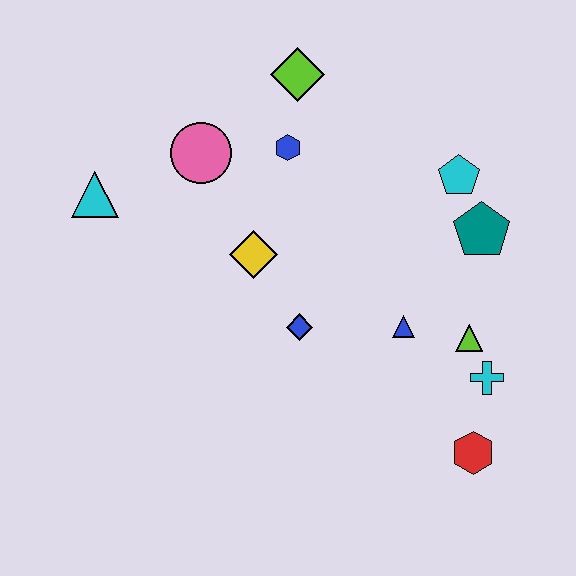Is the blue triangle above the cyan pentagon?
No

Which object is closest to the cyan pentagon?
The teal pentagon is closest to the cyan pentagon.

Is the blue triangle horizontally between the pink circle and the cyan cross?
Yes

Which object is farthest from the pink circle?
The red hexagon is farthest from the pink circle.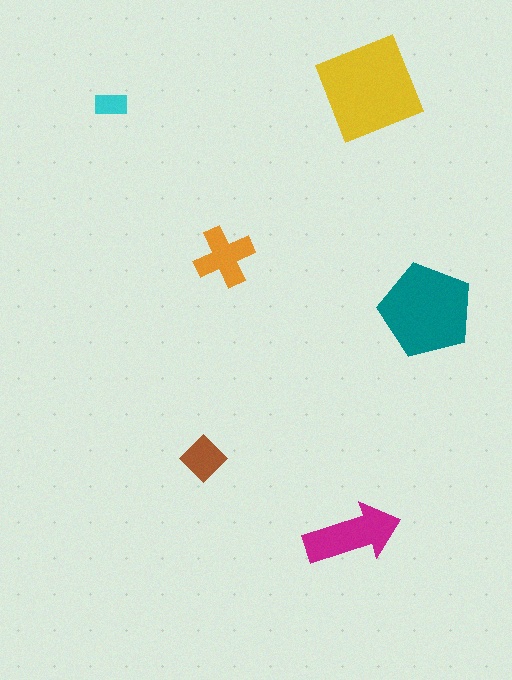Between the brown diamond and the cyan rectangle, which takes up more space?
The brown diamond.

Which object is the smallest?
The cyan rectangle.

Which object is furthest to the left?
The cyan rectangle is leftmost.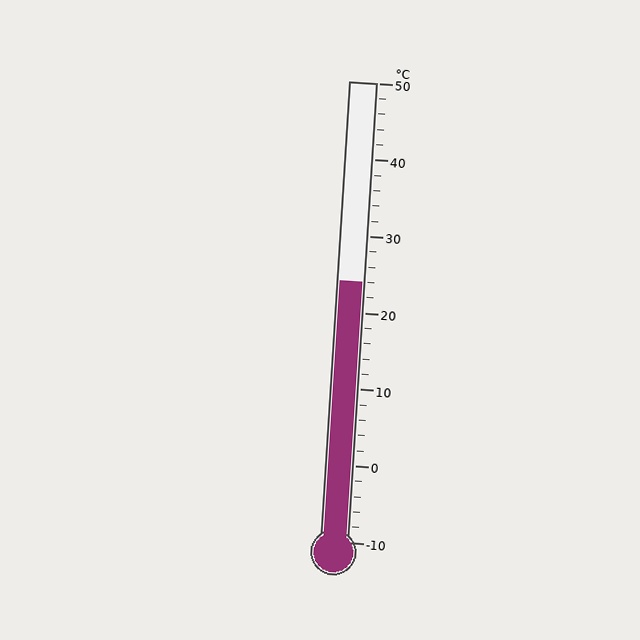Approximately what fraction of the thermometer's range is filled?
The thermometer is filled to approximately 55% of its range.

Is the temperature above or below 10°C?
The temperature is above 10°C.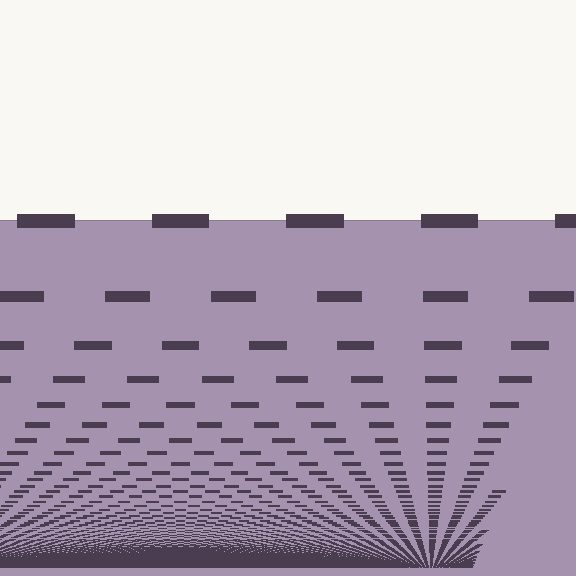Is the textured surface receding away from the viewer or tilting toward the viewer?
The surface appears to tilt toward the viewer. Texture elements get larger and sparser toward the top.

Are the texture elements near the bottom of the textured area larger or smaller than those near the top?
Smaller. The gradient is inverted — elements near the bottom are smaller and denser.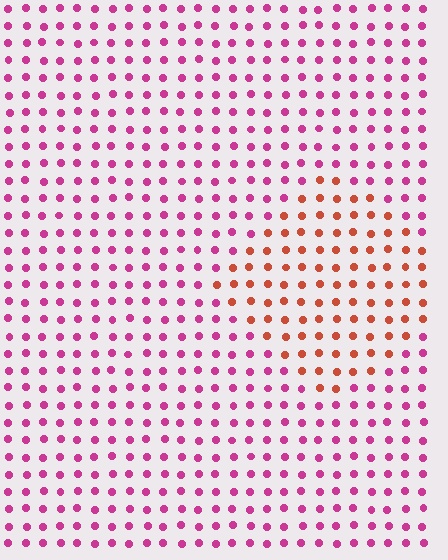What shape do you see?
I see a diamond.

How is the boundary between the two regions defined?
The boundary is defined purely by a slight shift in hue (about 47 degrees). Spacing, size, and orientation are identical on both sides.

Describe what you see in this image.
The image is filled with small magenta elements in a uniform arrangement. A diamond-shaped region is visible where the elements are tinted to a slightly different hue, forming a subtle color boundary.